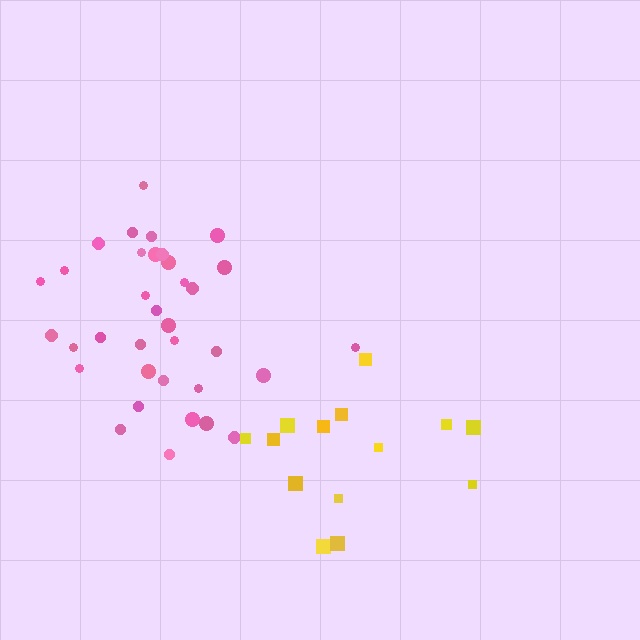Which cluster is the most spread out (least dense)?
Yellow.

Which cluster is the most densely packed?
Pink.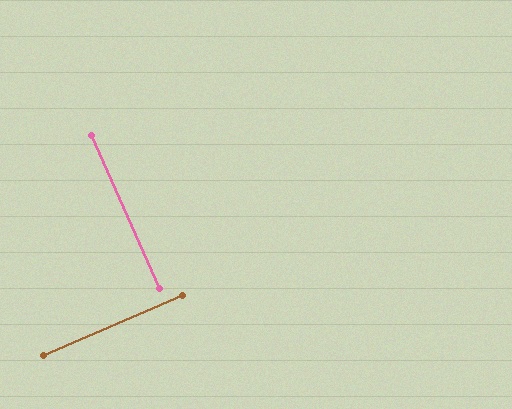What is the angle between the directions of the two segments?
Approximately 89 degrees.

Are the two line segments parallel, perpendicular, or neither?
Perpendicular — they meet at approximately 89°.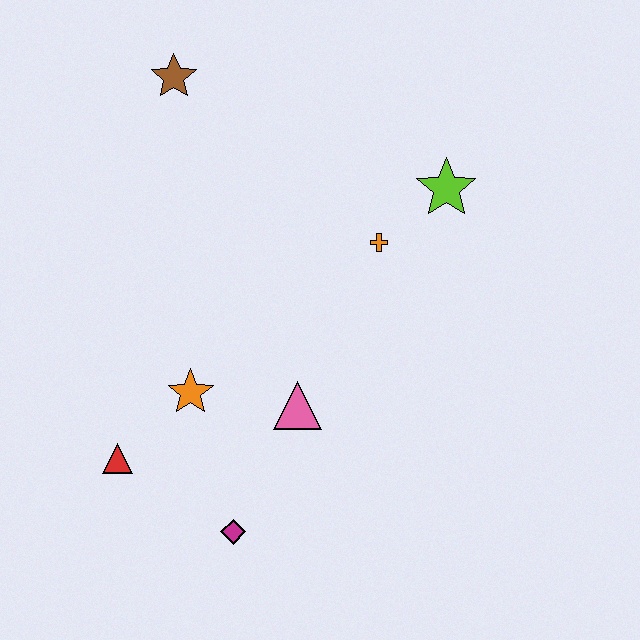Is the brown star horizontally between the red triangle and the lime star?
Yes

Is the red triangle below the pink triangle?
Yes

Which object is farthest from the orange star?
The lime star is farthest from the orange star.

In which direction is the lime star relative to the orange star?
The lime star is to the right of the orange star.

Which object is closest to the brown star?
The orange cross is closest to the brown star.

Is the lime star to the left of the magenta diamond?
No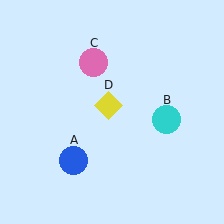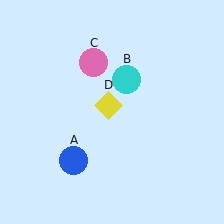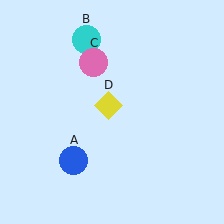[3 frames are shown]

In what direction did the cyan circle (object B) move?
The cyan circle (object B) moved up and to the left.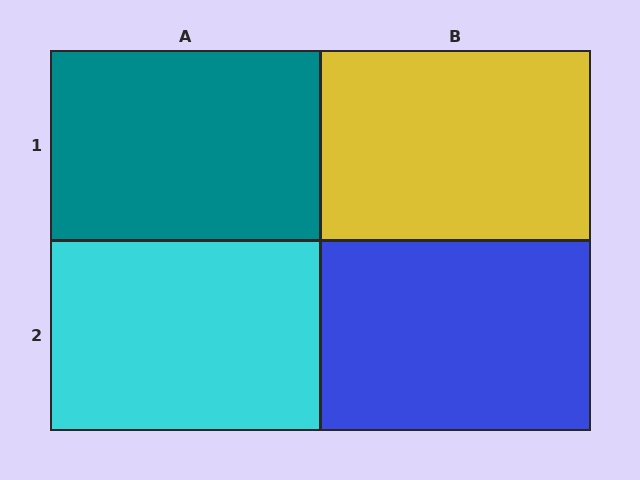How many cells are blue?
1 cell is blue.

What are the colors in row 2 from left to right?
Cyan, blue.